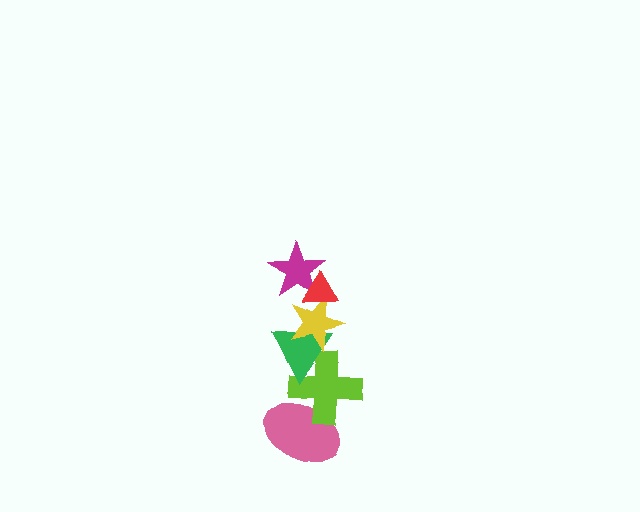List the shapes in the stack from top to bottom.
From top to bottom: the red triangle, the magenta star, the yellow star, the green triangle, the lime cross, the pink ellipse.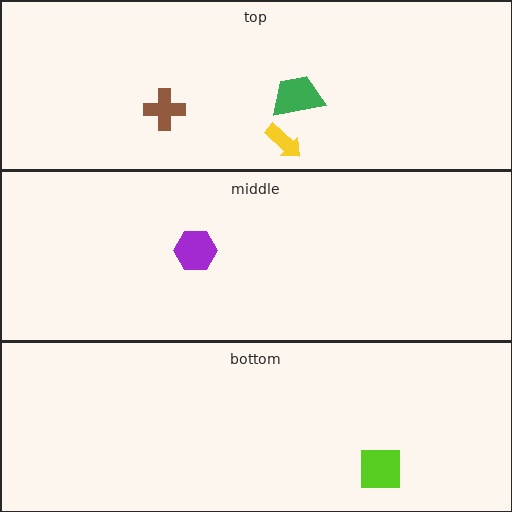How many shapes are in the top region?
3.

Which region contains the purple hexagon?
The middle region.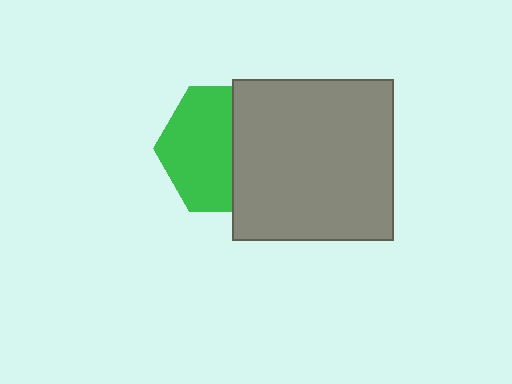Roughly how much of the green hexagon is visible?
About half of it is visible (roughly 56%).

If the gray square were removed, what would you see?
You would see the complete green hexagon.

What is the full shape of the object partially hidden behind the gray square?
The partially hidden object is a green hexagon.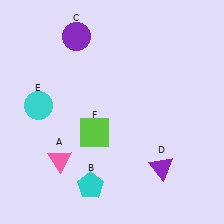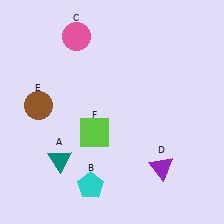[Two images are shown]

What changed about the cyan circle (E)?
In Image 1, E is cyan. In Image 2, it changed to brown.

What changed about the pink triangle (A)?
In Image 1, A is pink. In Image 2, it changed to teal.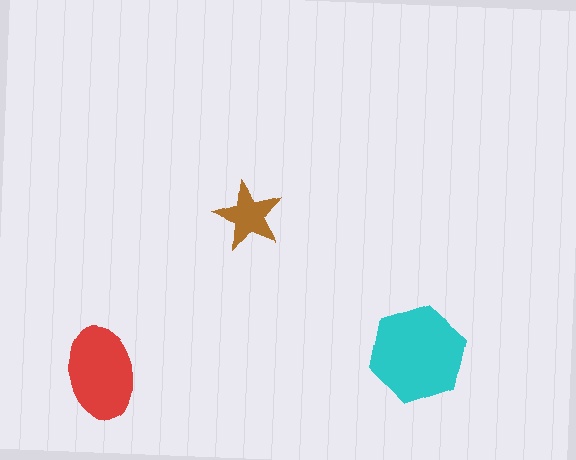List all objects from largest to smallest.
The cyan hexagon, the red ellipse, the brown star.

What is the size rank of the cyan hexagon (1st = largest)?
1st.